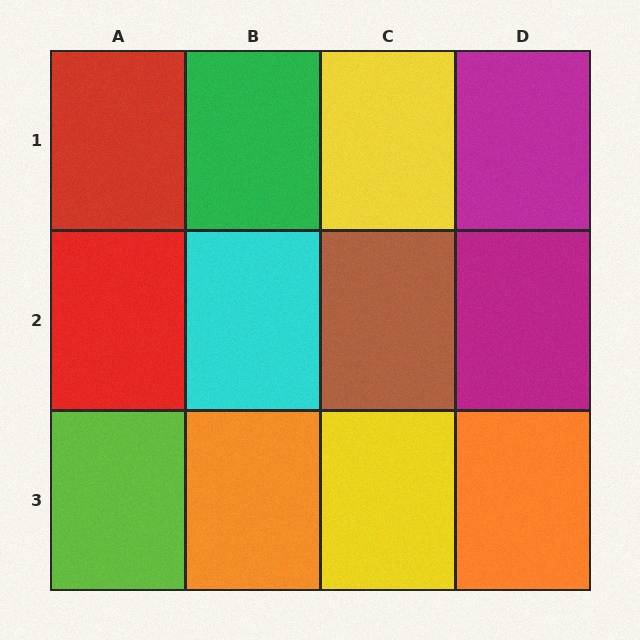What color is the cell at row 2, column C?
Brown.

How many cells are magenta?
2 cells are magenta.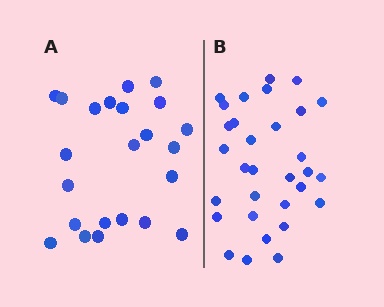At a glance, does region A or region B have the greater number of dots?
Region B (the right region) has more dots.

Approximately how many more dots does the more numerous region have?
Region B has roughly 8 or so more dots than region A.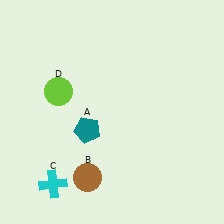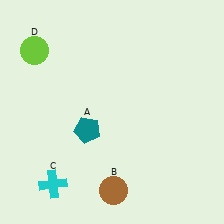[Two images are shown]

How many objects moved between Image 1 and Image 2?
2 objects moved between the two images.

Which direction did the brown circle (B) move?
The brown circle (B) moved right.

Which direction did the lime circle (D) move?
The lime circle (D) moved up.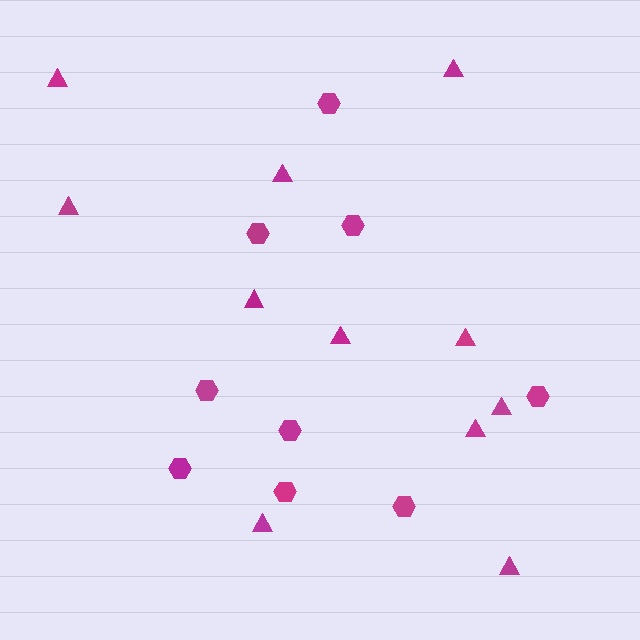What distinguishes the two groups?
There are 2 groups: one group of triangles (11) and one group of hexagons (9).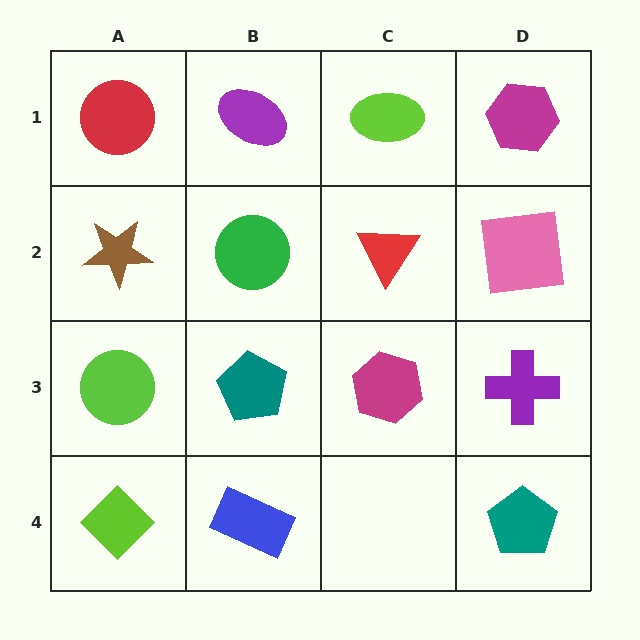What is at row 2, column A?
A brown star.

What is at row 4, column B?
A blue rectangle.